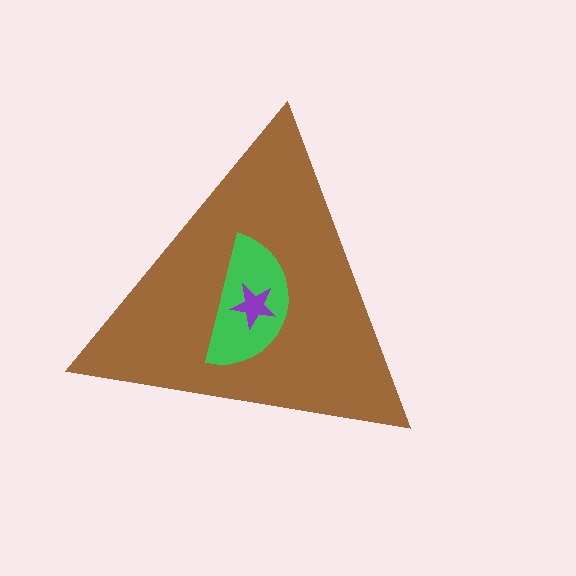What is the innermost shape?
The purple star.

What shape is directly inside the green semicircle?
The purple star.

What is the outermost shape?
The brown triangle.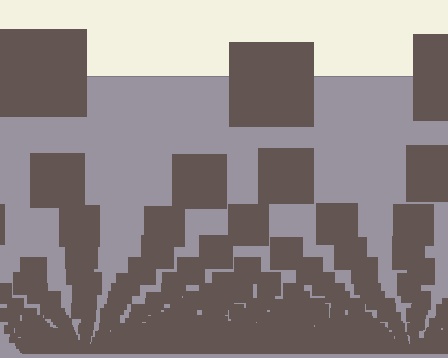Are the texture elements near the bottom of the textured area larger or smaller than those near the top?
Smaller. The gradient is inverted — elements near the bottom are smaller and denser.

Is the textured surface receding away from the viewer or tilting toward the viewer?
The surface appears to tilt toward the viewer. Texture elements get larger and sparser toward the top.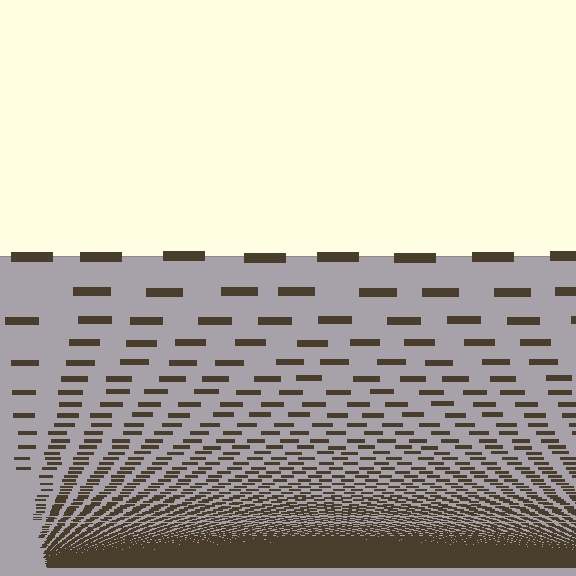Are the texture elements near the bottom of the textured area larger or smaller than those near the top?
Smaller. The gradient is inverted — elements near the bottom are smaller and denser.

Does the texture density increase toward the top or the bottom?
Density increases toward the bottom.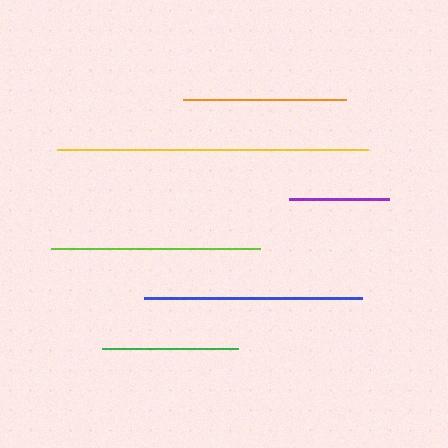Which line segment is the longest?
The yellow line is the longest at approximately 311 pixels.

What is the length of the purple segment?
The purple segment is approximately 99 pixels long.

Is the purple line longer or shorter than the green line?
The green line is longer than the purple line.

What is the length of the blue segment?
The blue segment is approximately 217 pixels long.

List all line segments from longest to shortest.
From longest to shortest: yellow, blue, lime, orange, green, purple.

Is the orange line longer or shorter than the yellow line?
The yellow line is longer than the orange line.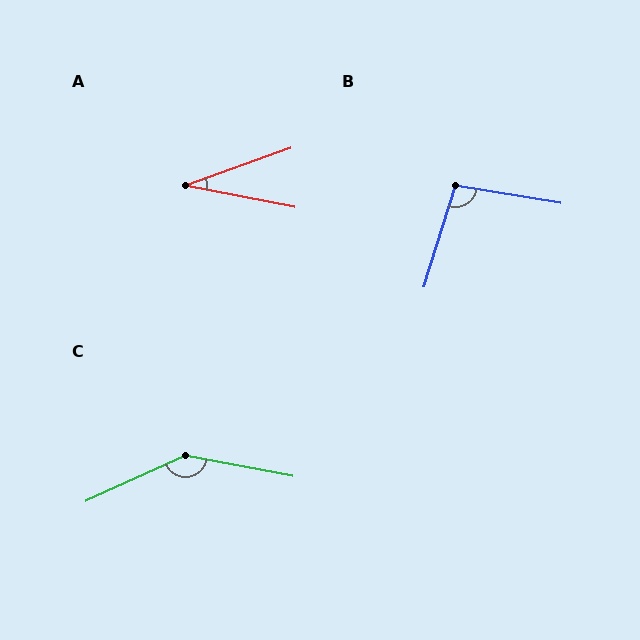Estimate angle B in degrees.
Approximately 98 degrees.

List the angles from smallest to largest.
A (30°), B (98°), C (145°).